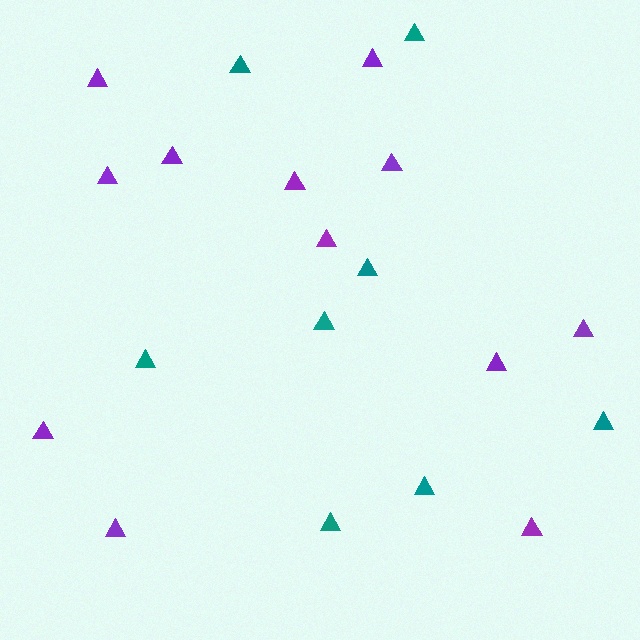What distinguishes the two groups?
There are 2 groups: one group of purple triangles (12) and one group of teal triangles (8).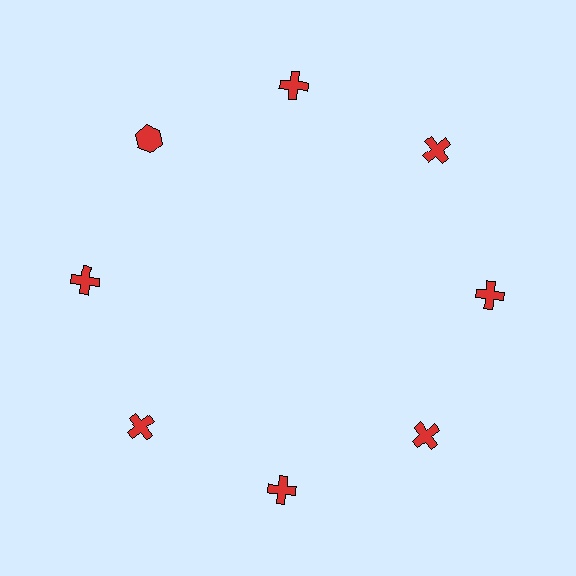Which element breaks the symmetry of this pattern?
The red hexagon at roughly the 10 o'clock position breaks the symmetry. All other shapes are red crosses.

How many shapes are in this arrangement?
There are 8 shapes arranged in a ring pattern.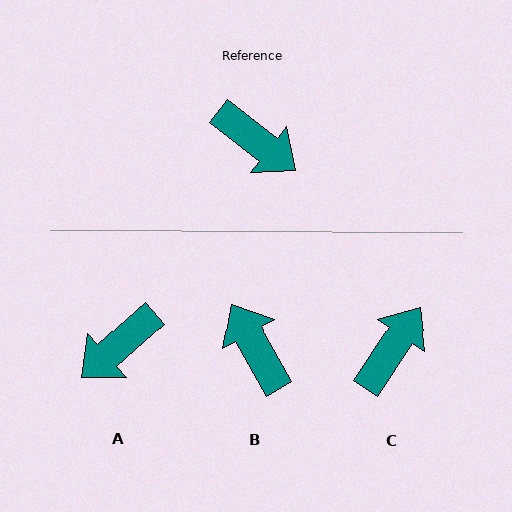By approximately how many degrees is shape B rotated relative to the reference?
Approximately 158 degrees counter-clockwise.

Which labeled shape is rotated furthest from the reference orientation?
B, about 158 degrees away.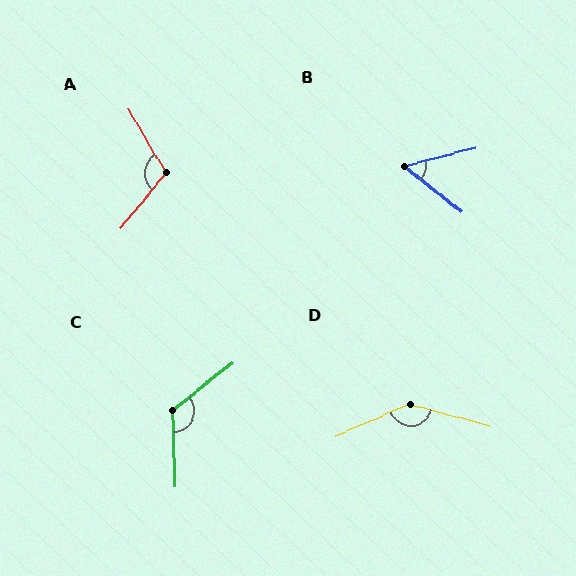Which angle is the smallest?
B, at approximately 53 degrees.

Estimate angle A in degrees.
Approximately 111 degrees.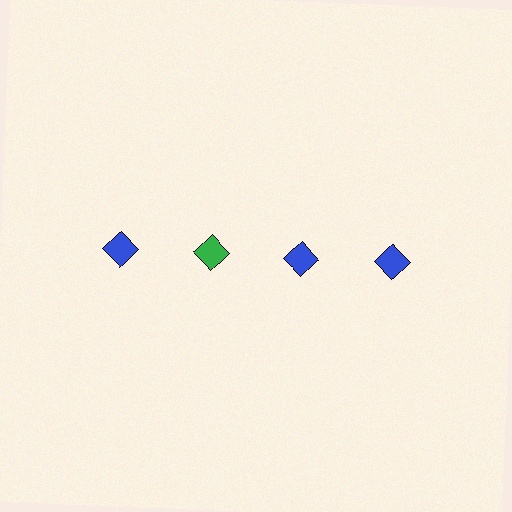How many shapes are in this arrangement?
There are 4 shapes arranged in a grid pattern.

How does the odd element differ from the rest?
It has a different color: green instead of blue.